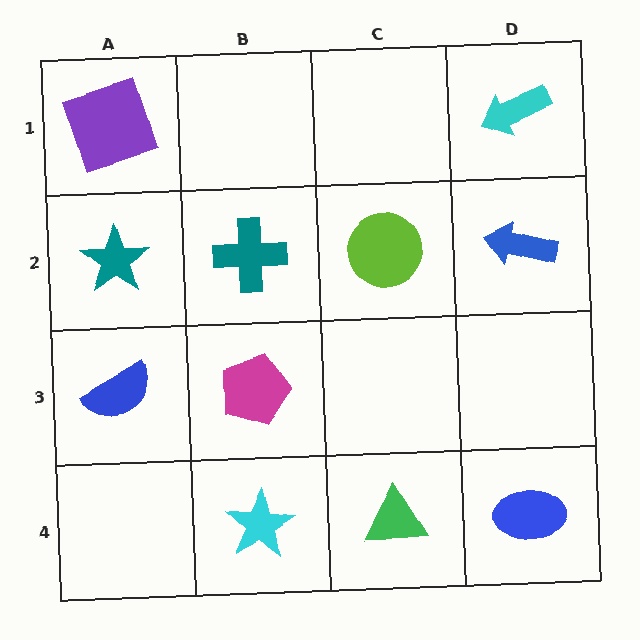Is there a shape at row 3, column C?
No, that cell is empty.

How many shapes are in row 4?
3 shapes.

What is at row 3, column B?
A magenta pentagon.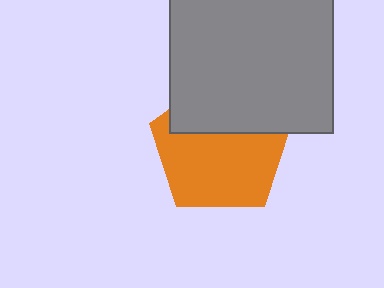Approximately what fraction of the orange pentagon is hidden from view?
Roughly 35% of the orange pentagon is hidden behind the gray square.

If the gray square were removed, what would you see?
You would see the complete orange pentagon.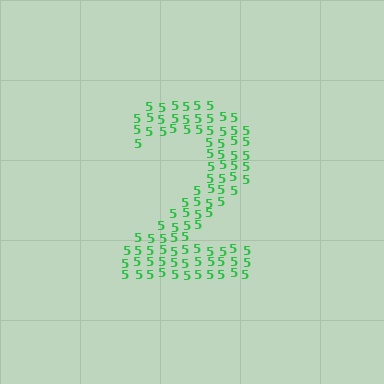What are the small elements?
The small elements are digit 5's.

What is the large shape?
The large shape is the digit 2.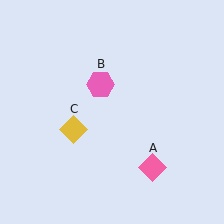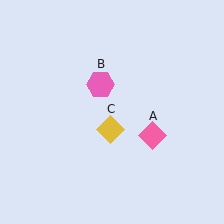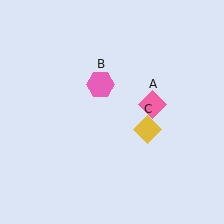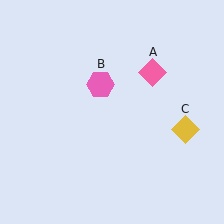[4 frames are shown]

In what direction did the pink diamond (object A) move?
The pink diamond (object A) moved up.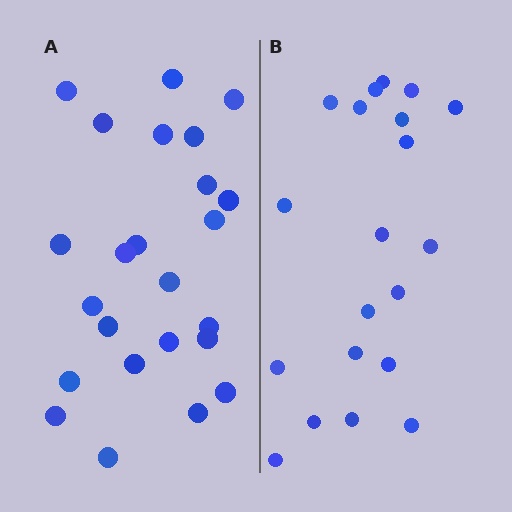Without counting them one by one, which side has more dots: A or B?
Region A (the left region) has more dots.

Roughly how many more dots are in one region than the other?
Region A has about 4 more dots than region B.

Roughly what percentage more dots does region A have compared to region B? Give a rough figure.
About 20% more.